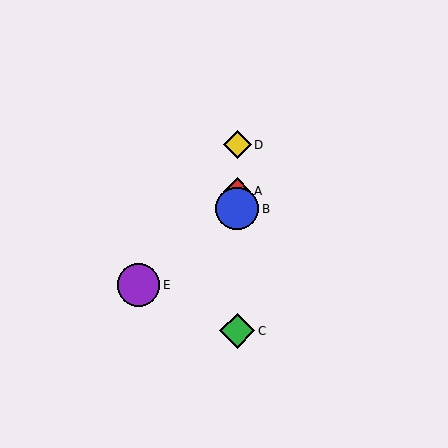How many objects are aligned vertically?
4 objects (A, B, C, D) are aligned vertically.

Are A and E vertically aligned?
No, A is at x≈237 and E is at x≈138.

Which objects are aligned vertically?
Objects A, B, C, D are aligned vertically.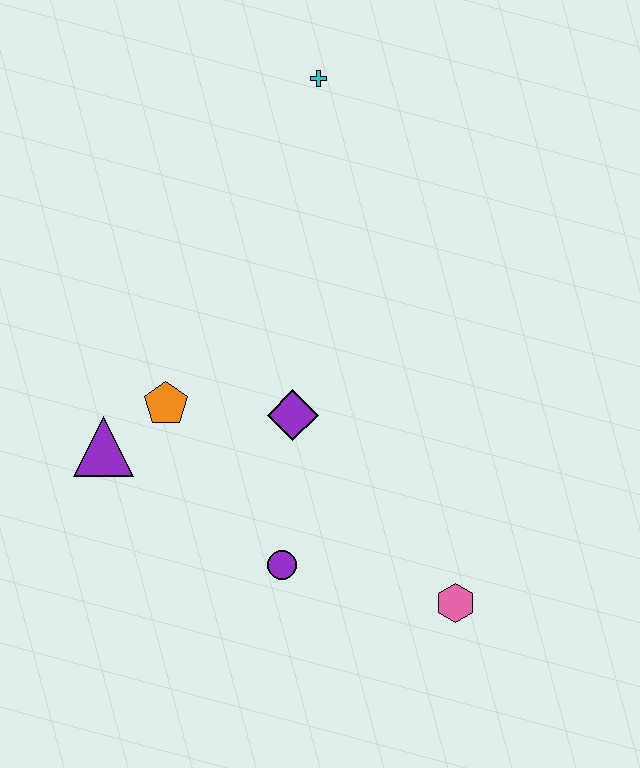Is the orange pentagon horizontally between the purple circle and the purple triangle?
Yes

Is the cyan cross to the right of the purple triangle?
Yes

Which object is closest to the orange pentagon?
The purple triangle is closest to the orange pentagon.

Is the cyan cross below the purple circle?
No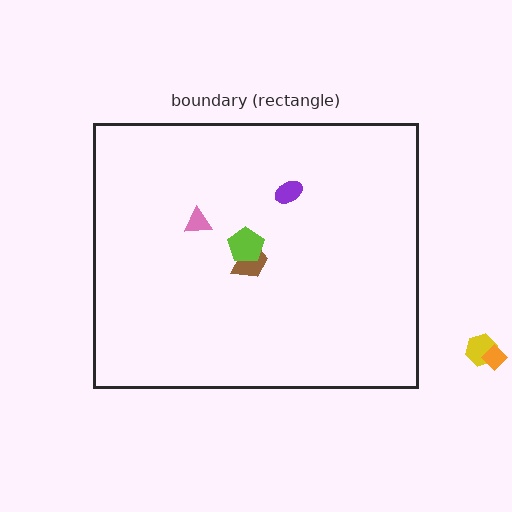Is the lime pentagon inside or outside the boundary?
Inside.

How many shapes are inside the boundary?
4 inside, 2 outside.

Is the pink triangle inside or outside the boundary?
Inside.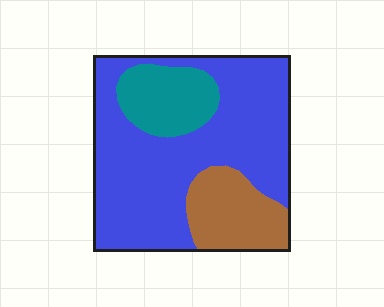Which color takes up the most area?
Blue, at roughly 65%.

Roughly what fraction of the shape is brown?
Brown covers 18% of the shape.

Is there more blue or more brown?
Blue.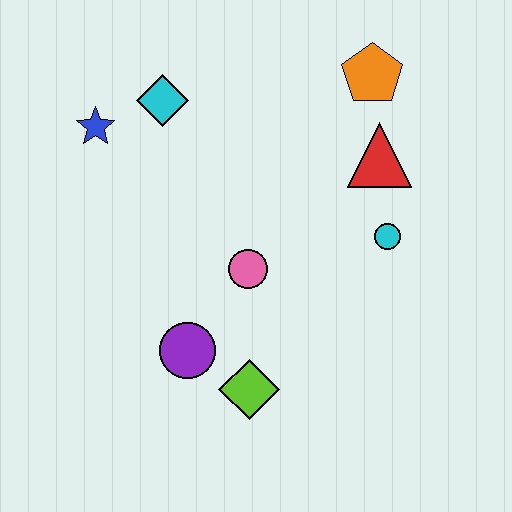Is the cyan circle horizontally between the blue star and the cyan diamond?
No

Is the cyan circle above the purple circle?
Yes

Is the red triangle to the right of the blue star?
Yes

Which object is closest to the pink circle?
The purple circle is closest to the pink circle.